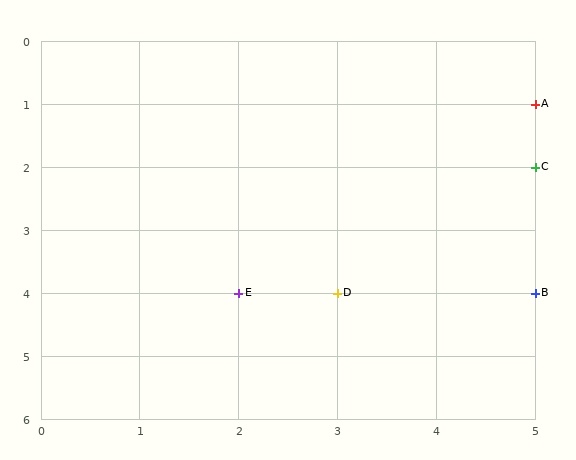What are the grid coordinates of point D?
Point D is at grid coordinates (3, 4).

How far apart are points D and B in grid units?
Points D and B are 2 columns apart.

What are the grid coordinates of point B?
Point B is at grid coordinates (5, 4).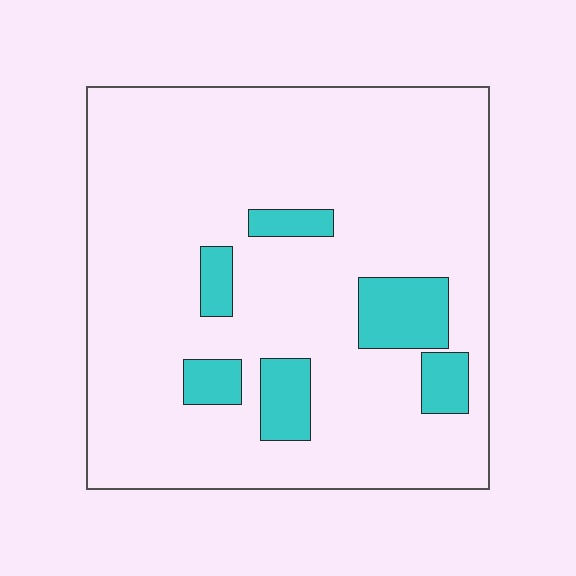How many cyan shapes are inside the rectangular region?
6.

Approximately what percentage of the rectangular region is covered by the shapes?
Approximately 15%.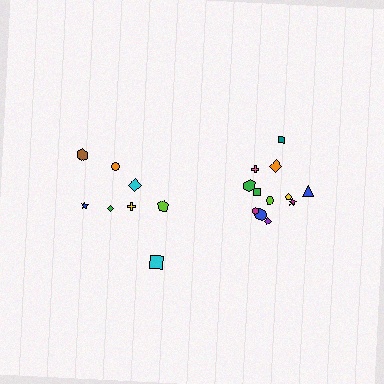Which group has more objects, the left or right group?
The right group.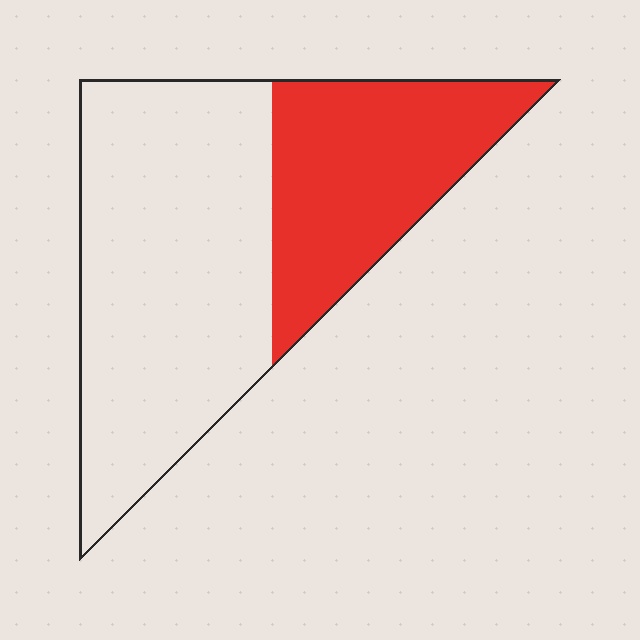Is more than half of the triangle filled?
No.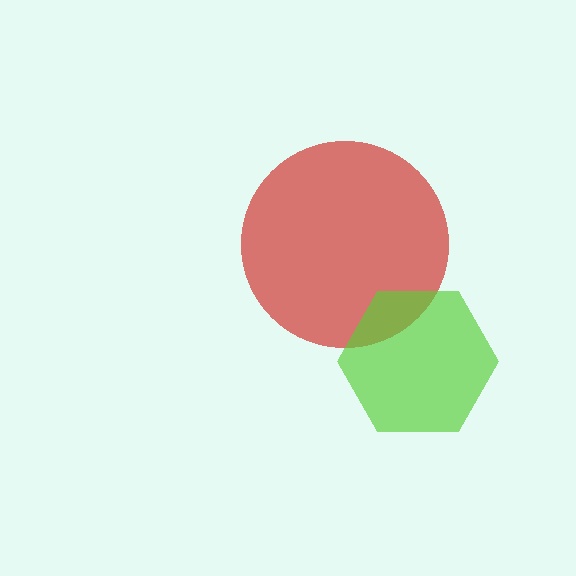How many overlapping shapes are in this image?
There are 2 overlapping shapes in the image.